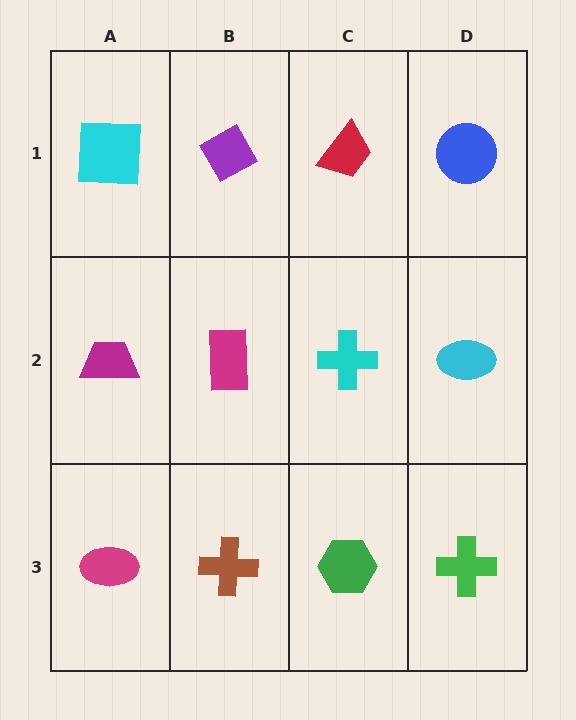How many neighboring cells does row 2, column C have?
4.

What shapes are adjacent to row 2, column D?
A blue circle (row 1, column D), a green cross (row 3, column D), a cyan cross (row 2, column C).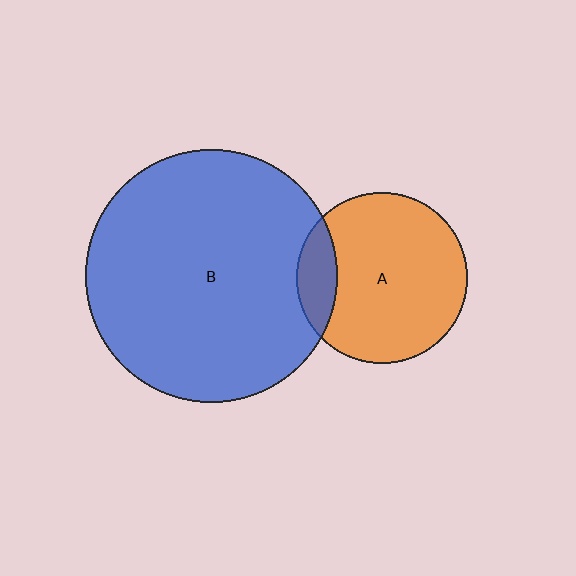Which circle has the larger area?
Circle B (blue).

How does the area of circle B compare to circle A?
Approximately 2.2 times.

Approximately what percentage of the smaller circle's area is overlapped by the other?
Approximately 15%.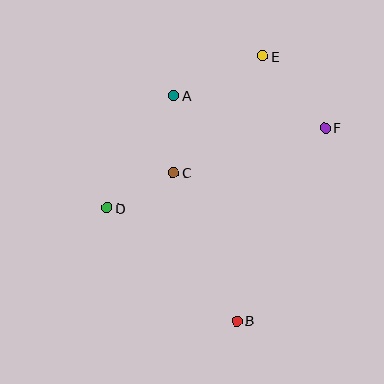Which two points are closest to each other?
Points C and D are closest to each other.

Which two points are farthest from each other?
Points B and E are farthest from each other.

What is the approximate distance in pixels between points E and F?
The distance between E and F is approximately 96 pixels.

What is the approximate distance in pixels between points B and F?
The distance between B and F is approximately 212 pixels.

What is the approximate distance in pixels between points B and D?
The distance between B and D is approximately 172 pixels.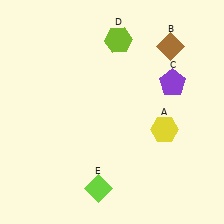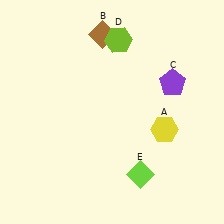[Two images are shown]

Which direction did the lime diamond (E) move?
The lime diamond (E) moved right.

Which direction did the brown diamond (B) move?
The brown diamond (B) moved left.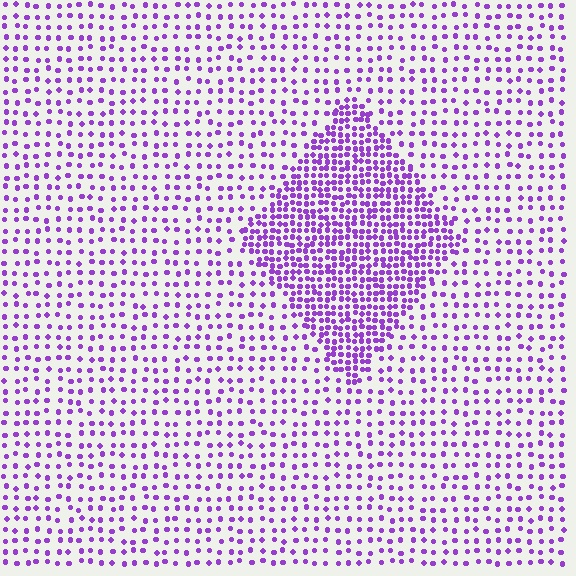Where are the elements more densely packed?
The elements are more densely packed inside the diamond boundary.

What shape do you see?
I see a diamond.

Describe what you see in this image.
The image contains small purple elements arranged at two different densities. A diamond-shaped region is visible where the elements are more densely packed than the surrounding area.